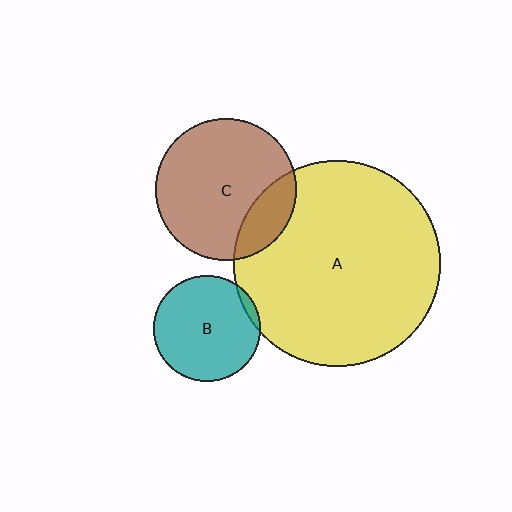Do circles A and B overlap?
Yes.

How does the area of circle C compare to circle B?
Approximately 1.8 times.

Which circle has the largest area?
Circle A (yellow).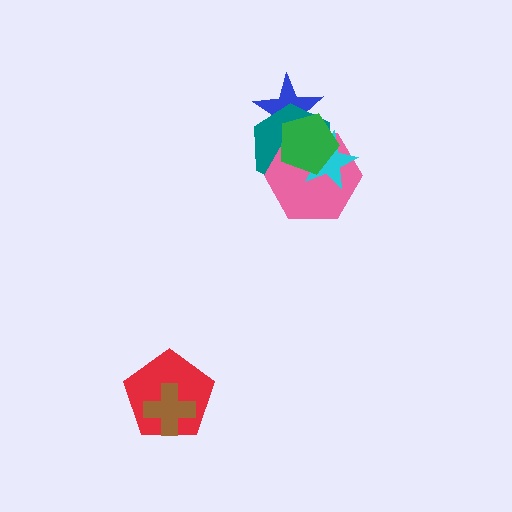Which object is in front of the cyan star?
The green pentagon is in front of the cyan star.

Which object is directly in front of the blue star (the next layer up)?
The teal hexagon is directly in front of the blue star.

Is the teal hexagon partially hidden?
Yes, it is partially covered by another shape.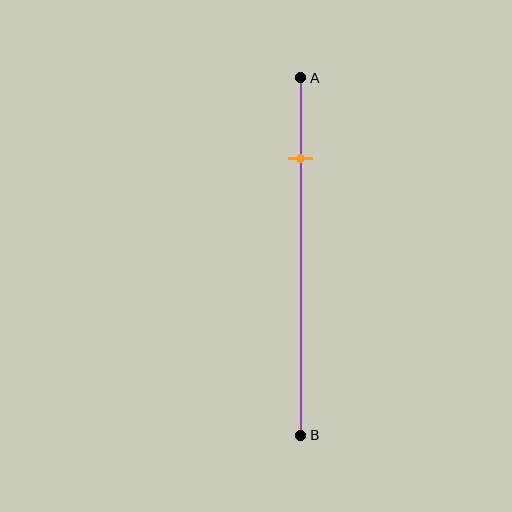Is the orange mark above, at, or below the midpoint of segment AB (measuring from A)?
The orange mark is above the midpoint of segment AB.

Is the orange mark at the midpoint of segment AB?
No, the mark is at about 25% from A, not at the 50% midpoint.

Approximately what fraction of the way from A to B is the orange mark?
The orange mark is approximately 25% of the way from A to B.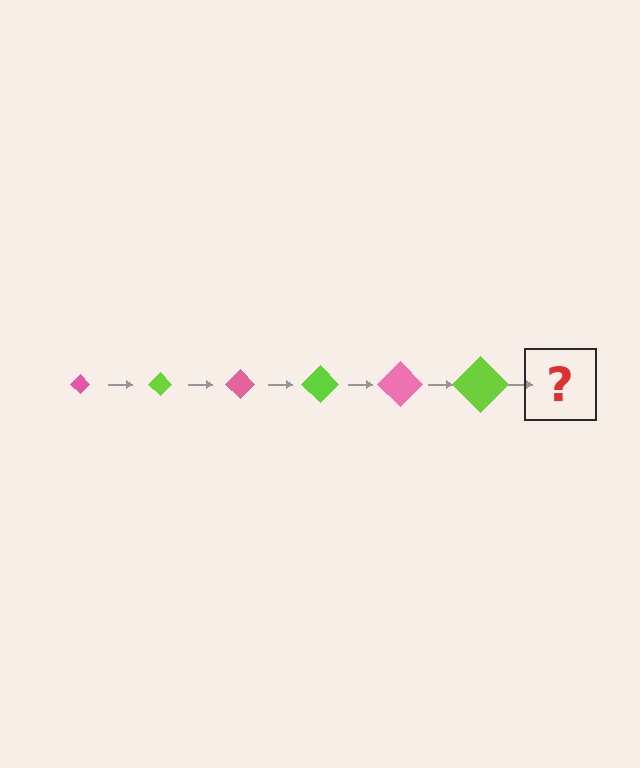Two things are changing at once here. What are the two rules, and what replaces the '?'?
The two rules are that the diamond grows larger each step and the color cycles through pink and lime. The '?' should be a pink diamond, larger than the previous one.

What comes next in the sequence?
The next element should be a pink diamond, larger than the previous one.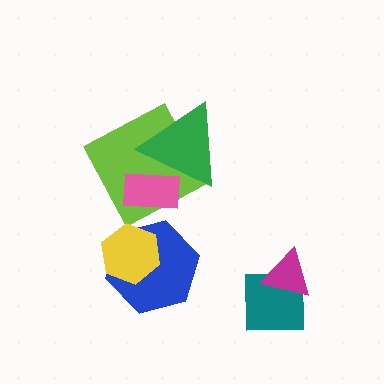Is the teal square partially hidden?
Yes, it is partially covered by another shape.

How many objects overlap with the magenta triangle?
1 object overlaps with the magenta triangle.